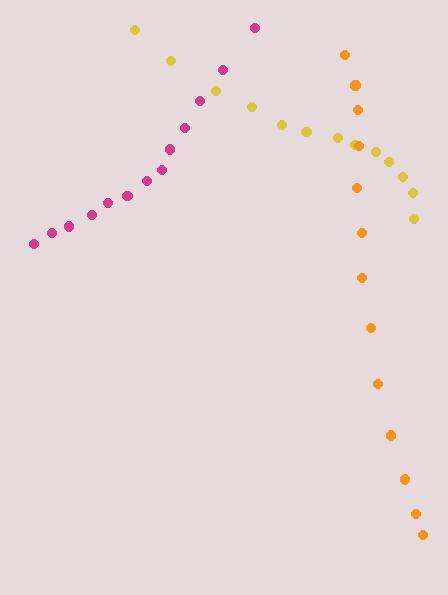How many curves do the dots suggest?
There are 3 distinct paths.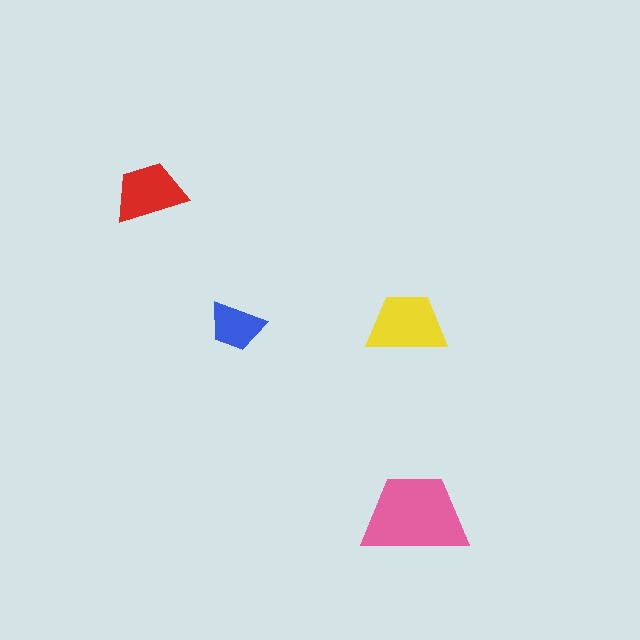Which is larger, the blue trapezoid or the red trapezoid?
The red one.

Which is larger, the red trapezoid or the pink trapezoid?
The pink one.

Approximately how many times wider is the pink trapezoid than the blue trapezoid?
About 2 times wider.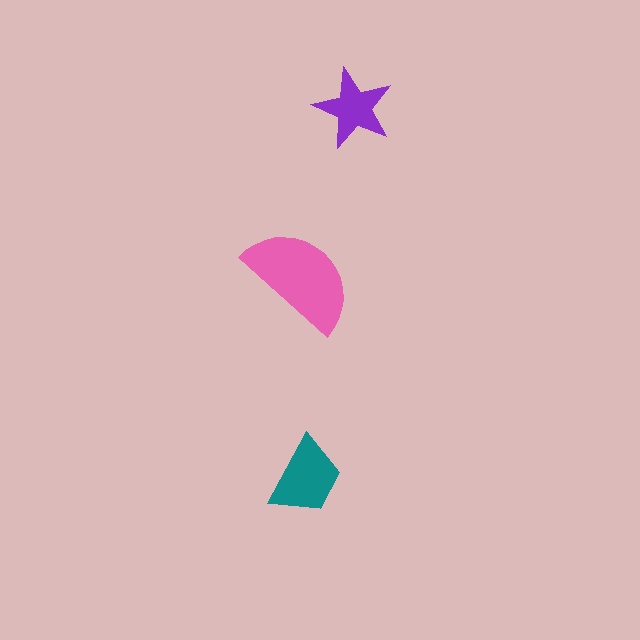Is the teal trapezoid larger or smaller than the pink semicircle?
Smaller.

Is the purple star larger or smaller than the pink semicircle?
Smaller.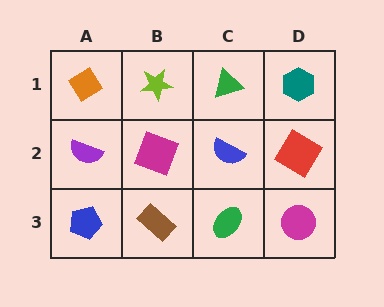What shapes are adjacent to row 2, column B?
A lime star (row 1, column B), a brown rectangle (row 3, column B), a purple semicircle (row 2, column A), a blue semicircle (row 2, column C).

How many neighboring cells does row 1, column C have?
3.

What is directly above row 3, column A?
A purple semicircle.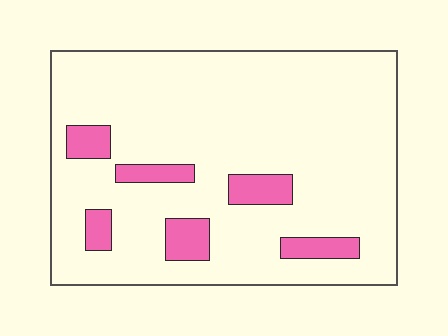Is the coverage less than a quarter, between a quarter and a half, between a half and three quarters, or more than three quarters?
Less than a quarter.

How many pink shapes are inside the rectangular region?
6.